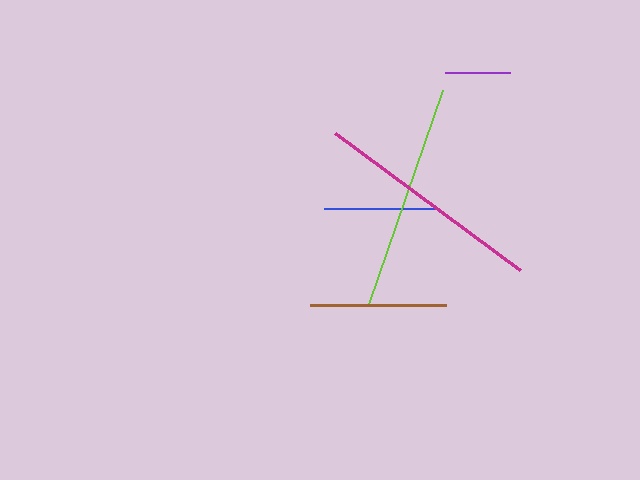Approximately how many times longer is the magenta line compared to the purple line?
The magenta line is approximately 3.5 times the length of the purple line.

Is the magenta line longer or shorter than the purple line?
The magenta line is longer than the purple line.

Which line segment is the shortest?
The purple line is the shortest at approximately 65 pixels.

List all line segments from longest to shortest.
From longest to shortest: magenta, lime, brown, blue, purple.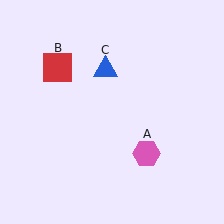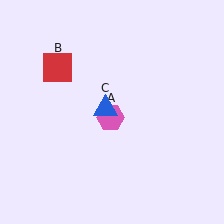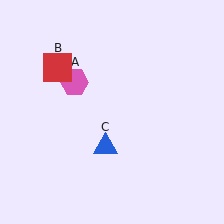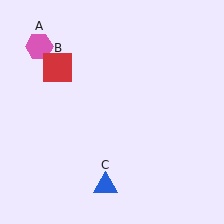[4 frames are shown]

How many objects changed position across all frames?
2 objects changed position: pink hexagon (object A), blue triangle (object C).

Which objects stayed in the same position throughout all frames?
Red square (object B) remained stationary.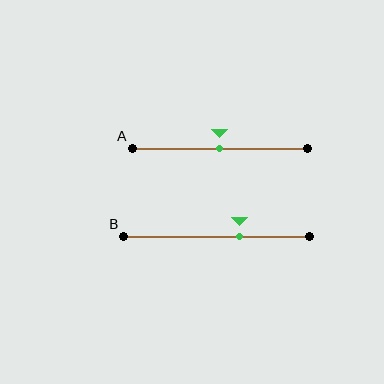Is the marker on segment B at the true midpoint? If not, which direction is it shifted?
No, the marker on segment B is shifted to the right by about 12% of the segment length.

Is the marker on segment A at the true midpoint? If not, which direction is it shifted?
Yes, the marker on segment A is at the true midpoint.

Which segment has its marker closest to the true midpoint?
Segment A has its marker closest to the true midpoint.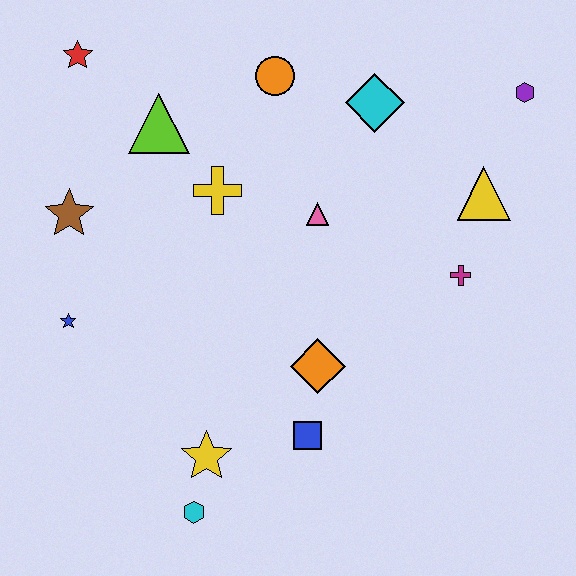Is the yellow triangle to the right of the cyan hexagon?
Yes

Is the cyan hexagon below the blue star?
Yes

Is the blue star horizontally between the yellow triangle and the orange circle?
No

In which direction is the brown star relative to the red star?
The brown star is below the red star.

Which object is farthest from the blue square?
The red star is farthest from the blue square.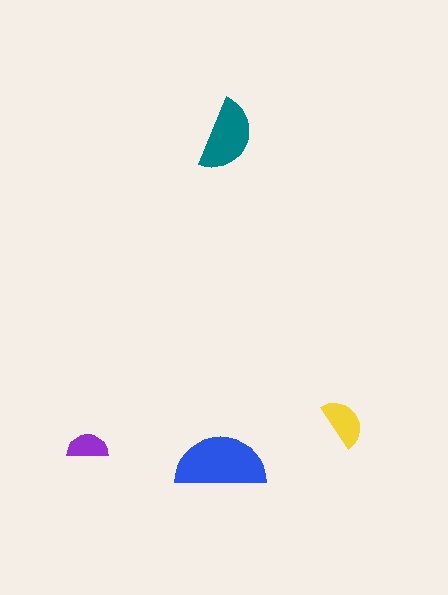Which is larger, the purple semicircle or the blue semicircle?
The blue one.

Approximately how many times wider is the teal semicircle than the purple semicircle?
About 2 times wider.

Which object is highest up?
The teal semicircle is topmost.